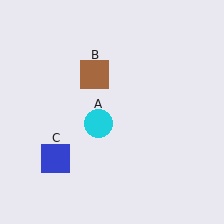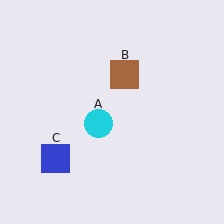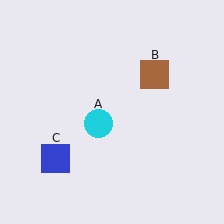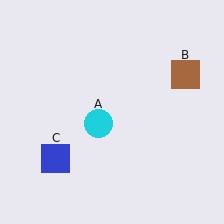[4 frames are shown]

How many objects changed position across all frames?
1 object changed position: brown square (object B).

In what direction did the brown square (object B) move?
The brown square (object B) moved right.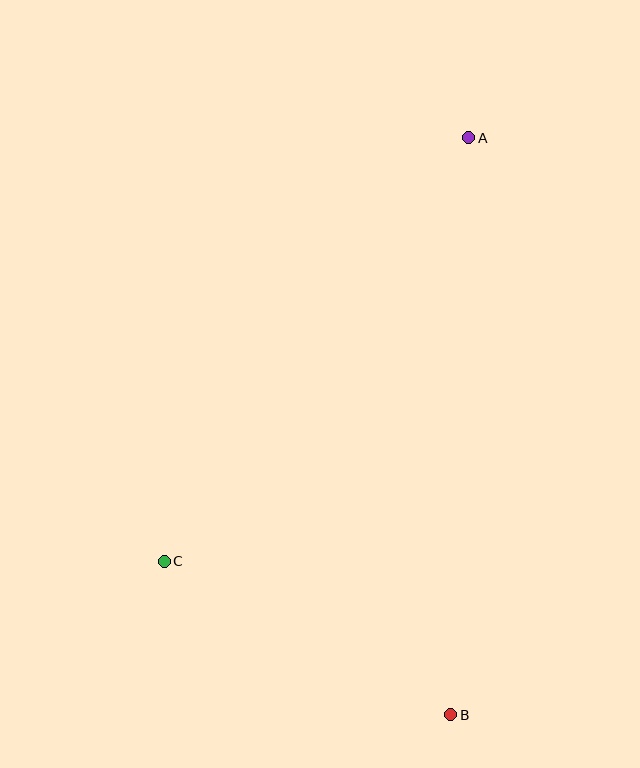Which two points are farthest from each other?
Points A and B are farthest from each other.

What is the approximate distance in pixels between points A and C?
The distance between A and C is approximately 522 pixels.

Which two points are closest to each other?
Points B and C are closest to each other.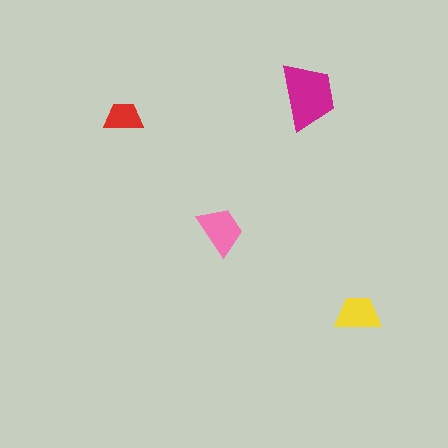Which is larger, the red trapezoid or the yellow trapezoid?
The yellow one.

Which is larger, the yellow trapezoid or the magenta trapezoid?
The magenta one.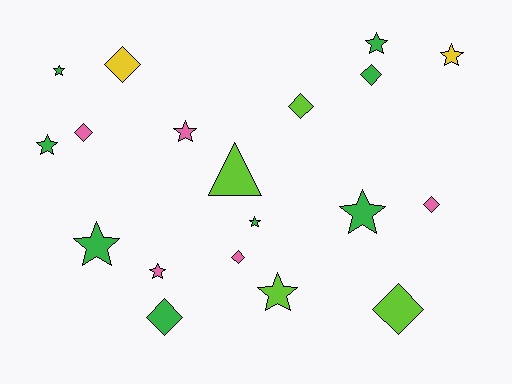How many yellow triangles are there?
There are no yellow triangles.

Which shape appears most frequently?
Star, with 10 objects.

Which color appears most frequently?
Green, with 8 objects.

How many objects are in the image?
There are 19 objects.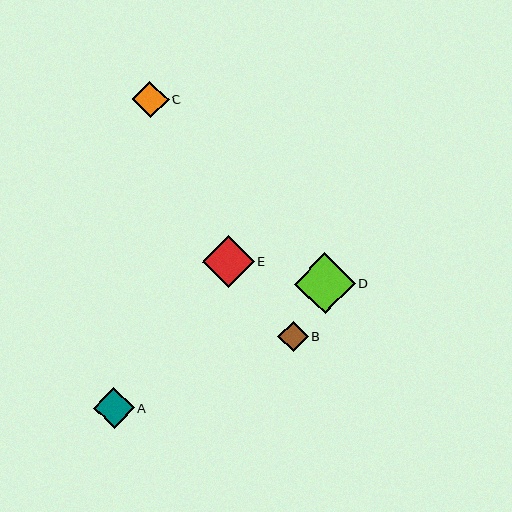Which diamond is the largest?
Diamond D is the largest with a size of approximately 61 pixels.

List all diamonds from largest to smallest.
From largest to smallest: D, E, A, C, B.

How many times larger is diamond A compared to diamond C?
Diamond A is approximately 1.1 times the size of diamond C.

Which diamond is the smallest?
Diamond B is the smallest with a size of approximately 31 pixels.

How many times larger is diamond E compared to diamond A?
Diamond E is approximately 1.3 times the size of diamond A.